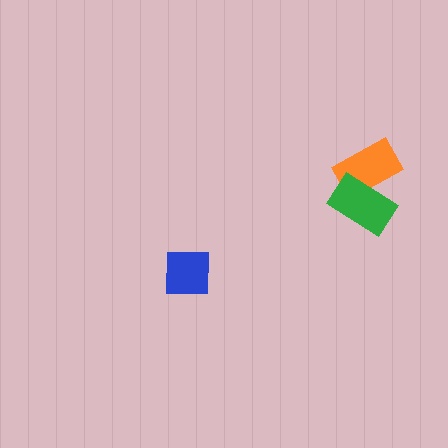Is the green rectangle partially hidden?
No, no other shape covers it.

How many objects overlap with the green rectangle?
1 object overlaps with the green rectangle.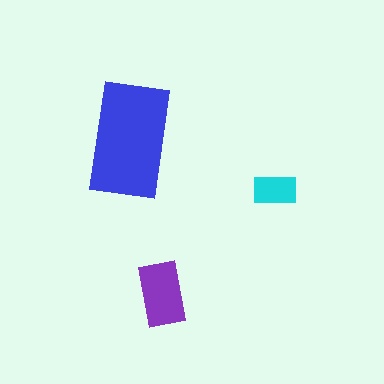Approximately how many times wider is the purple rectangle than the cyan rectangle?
About 1.5 times wider.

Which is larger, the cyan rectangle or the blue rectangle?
The blue one.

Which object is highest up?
The blue rectangle is topmost.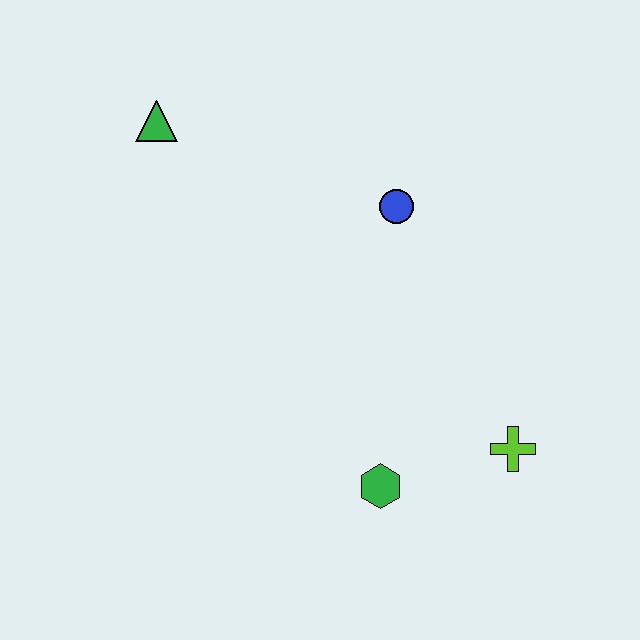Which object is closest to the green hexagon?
The lime cross is closest to the green hexagon.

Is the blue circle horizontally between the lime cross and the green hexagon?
Yes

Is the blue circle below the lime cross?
No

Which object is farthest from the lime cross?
The green triangle is farthest from the lime cross.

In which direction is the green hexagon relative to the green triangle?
The green hexagon is below the green triangle.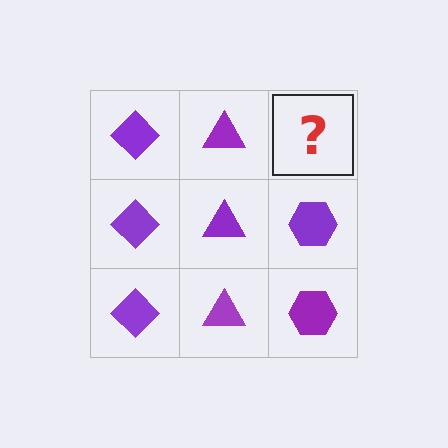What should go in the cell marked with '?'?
The missing cell should contain a purple hexagon.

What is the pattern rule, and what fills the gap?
The rule is that each column has a consistent shape. The gap should be filled with a purple hexagon.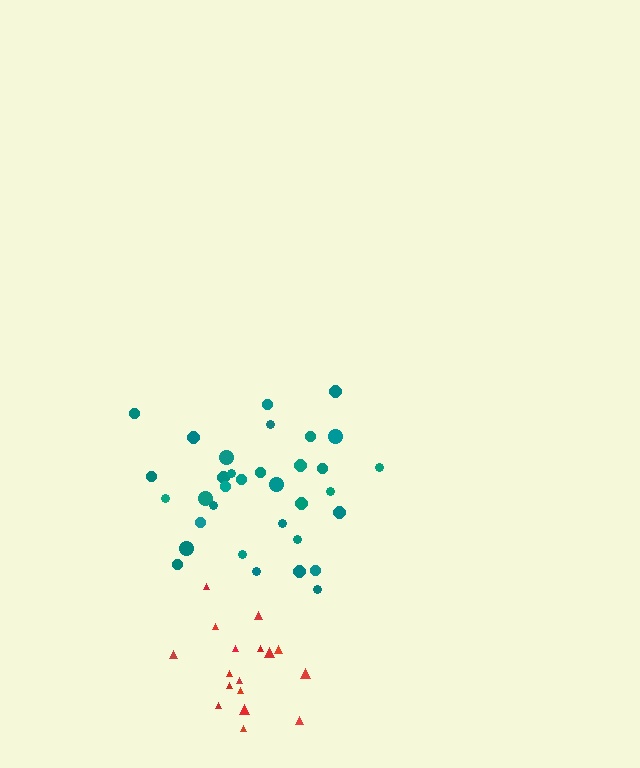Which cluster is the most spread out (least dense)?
Teal.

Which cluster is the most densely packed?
Red.